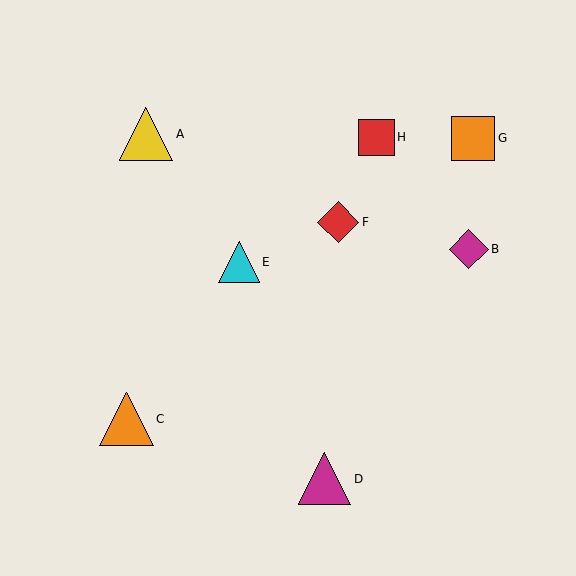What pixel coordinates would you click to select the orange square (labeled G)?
Click at (473, 139) to select the orange square G.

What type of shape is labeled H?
Shape H is a red square.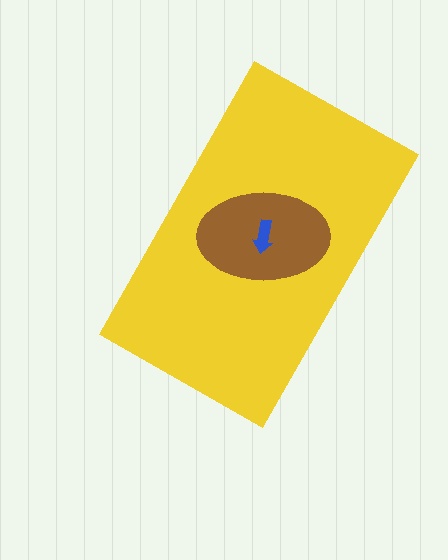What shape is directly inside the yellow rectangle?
The brown ellipse.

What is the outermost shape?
The yellow rectangle.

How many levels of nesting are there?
3.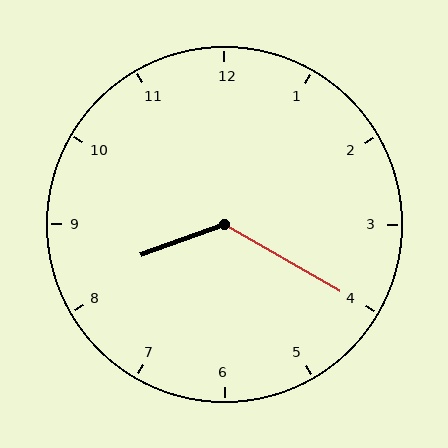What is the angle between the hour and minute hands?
Approximately 130 degrees.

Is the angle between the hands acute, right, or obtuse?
It is obtuse.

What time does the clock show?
8:20.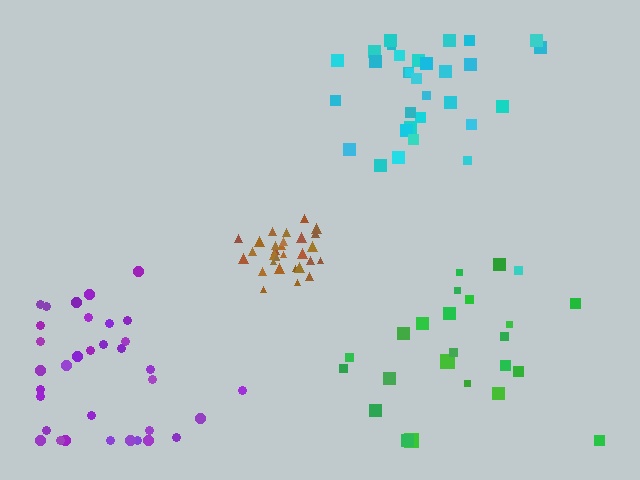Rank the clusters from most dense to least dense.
brown, purple, cyan, green.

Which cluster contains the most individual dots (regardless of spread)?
Purple (34).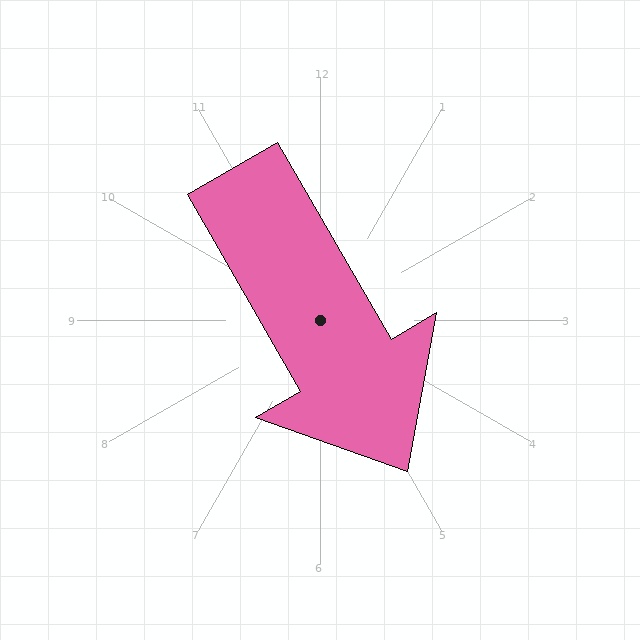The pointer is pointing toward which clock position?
Roughly 5 o'clock.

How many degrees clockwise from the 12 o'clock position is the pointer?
Approximately 150 degrees.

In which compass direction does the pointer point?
Southeast.